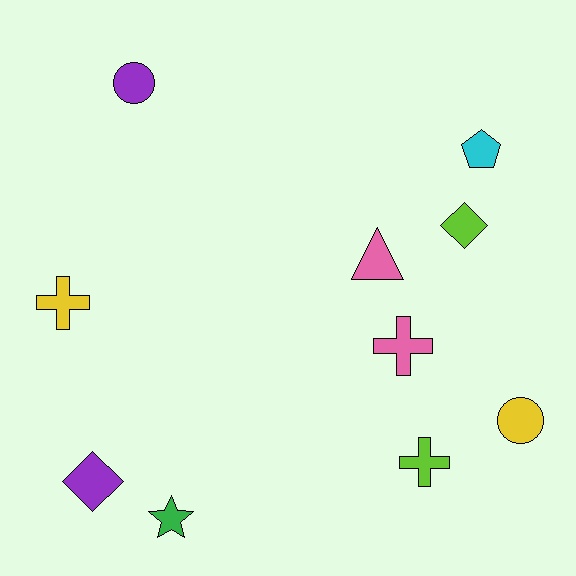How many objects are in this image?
There are 10 objects.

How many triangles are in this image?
There is 1 triangle.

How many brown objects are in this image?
There are no brown objects.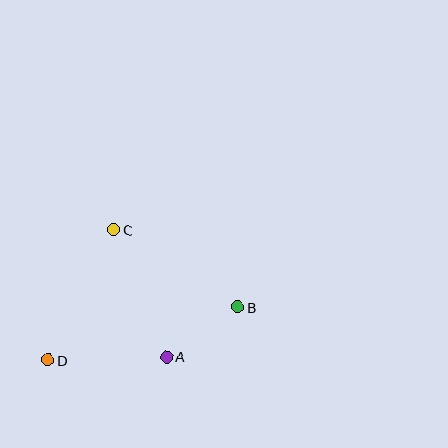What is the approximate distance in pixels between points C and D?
The distance between C and D is approximately 146 pixels.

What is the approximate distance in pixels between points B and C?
The distance between B and C is approximately 146 pixels.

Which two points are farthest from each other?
Points B and D are farthest from each other.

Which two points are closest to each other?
Points A and B are closest to each other.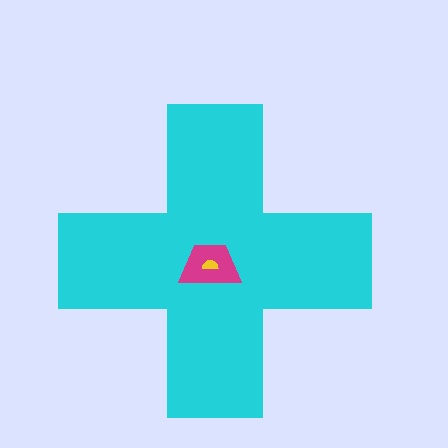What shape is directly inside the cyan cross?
The magenta trapezoid.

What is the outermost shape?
The cyan cross.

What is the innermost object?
The yellow semicircle.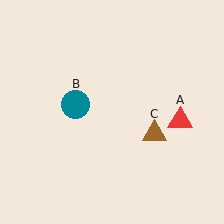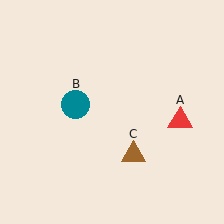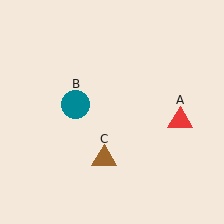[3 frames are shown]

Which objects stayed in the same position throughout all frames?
Red triangle (object A) and teal circle (object B) remained stationary.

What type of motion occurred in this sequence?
The brown triangle (object C) rotated clockwise around the center of the scene.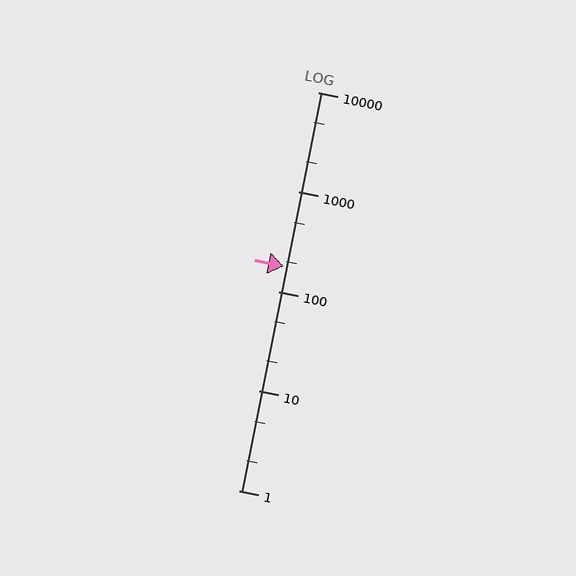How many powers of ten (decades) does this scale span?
The scale spans 4 decades, from 1 to 10000.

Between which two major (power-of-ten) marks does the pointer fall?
The pointer is between 100 and 1000.